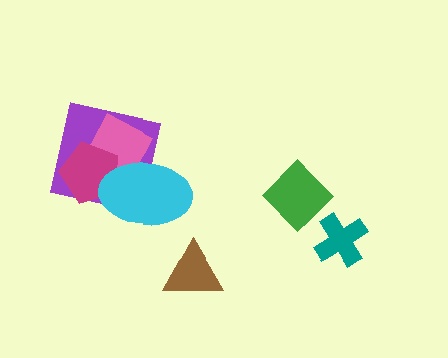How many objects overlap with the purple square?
3 objects overlap with the purple square.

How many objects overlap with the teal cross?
0 objects overlap with the teal cross.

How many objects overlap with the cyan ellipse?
3 objects overlap with the cyan ellipse.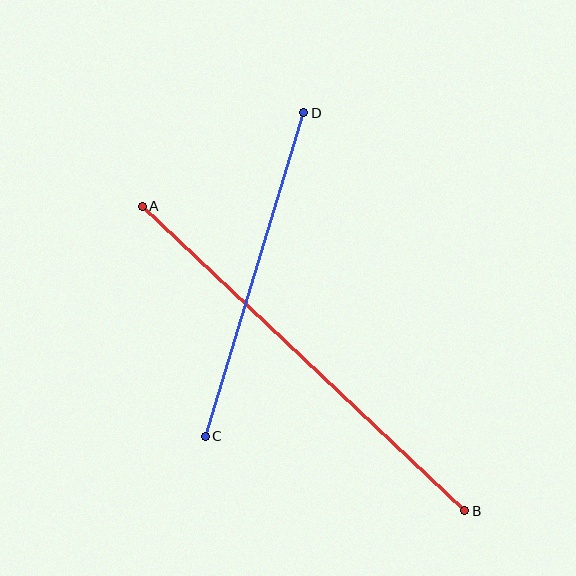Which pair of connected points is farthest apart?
Points A and B are farthest apart.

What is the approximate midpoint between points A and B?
The midpoint is at approximately (304, 358) pixels.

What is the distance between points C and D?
The distance is approximately 338 pixels.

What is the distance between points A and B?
The distance is approximately 443 pixels.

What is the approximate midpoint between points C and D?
The midpoint is at approximately (255, 275) pixels.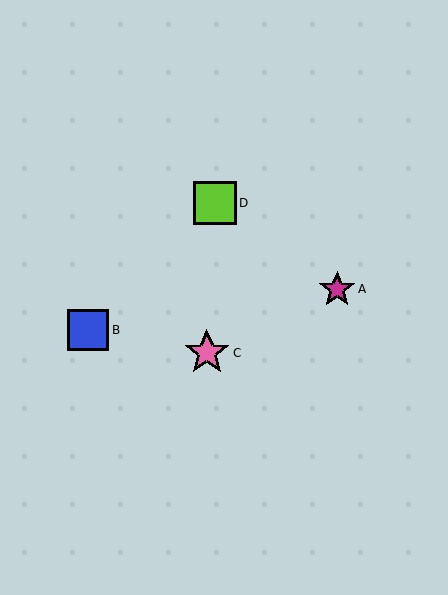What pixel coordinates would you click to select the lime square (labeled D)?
Click at (215, 203) to select the lime square D.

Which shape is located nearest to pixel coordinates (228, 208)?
The lime square (labeled D) at (215, 203) is nearest to that location.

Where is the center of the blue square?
The center of the blue square is at (88, 330).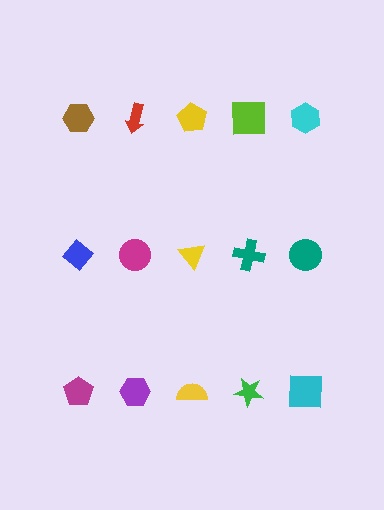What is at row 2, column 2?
A magenta circle.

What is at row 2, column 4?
A teal cross.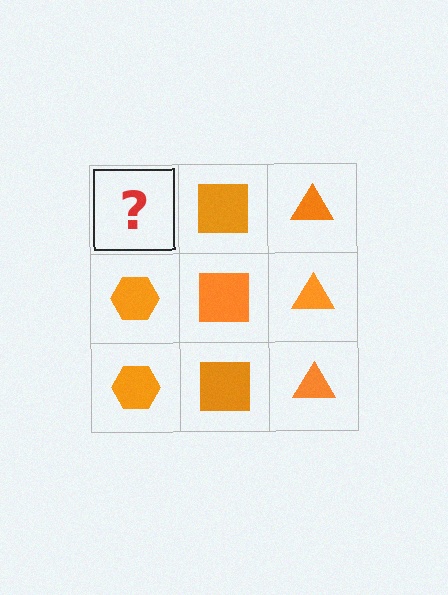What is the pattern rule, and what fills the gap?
The rule is that each column has a consistent shape. The gap should be filled with an orange hexagon.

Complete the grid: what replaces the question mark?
The question mark should be replaced with an orange hexagon.